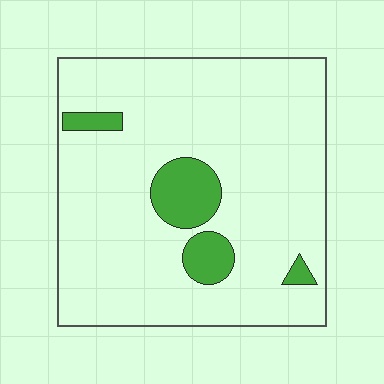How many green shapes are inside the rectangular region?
4.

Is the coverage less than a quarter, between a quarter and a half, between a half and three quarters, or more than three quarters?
Less than a quarter.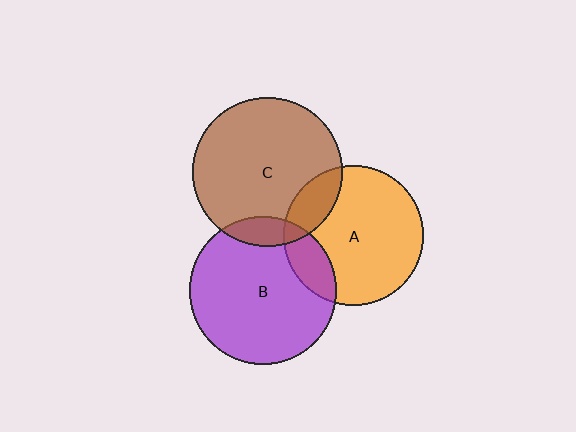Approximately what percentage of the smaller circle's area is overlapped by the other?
Approximately 10%.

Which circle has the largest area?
Circle C (brown).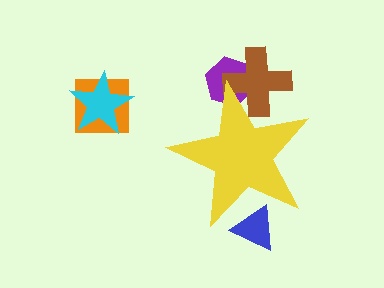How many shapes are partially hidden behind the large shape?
3 shapes are partially hidden.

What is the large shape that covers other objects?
A yellow star.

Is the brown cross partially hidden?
Yes, the brown cross is partially hidden behind the yellow star.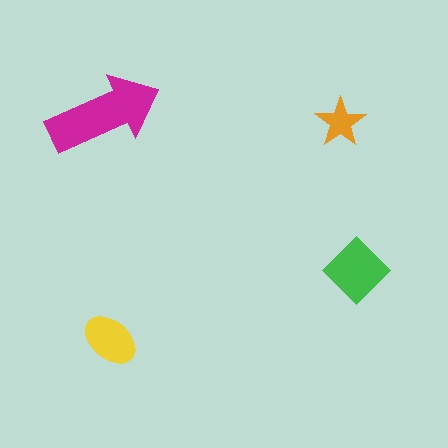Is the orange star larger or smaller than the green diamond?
Smaller.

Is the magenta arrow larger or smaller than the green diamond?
Larger.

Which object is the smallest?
The orange star.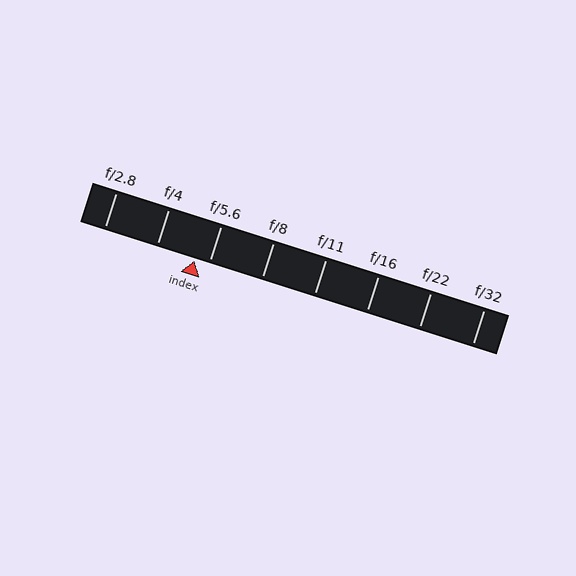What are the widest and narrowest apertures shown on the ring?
The widest aperture shown is f/2.8 and the narrowest is f/32.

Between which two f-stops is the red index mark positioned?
The index mark is between f/4 and f/5.6.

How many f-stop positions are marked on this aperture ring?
There are 8 f-stop positions marked.